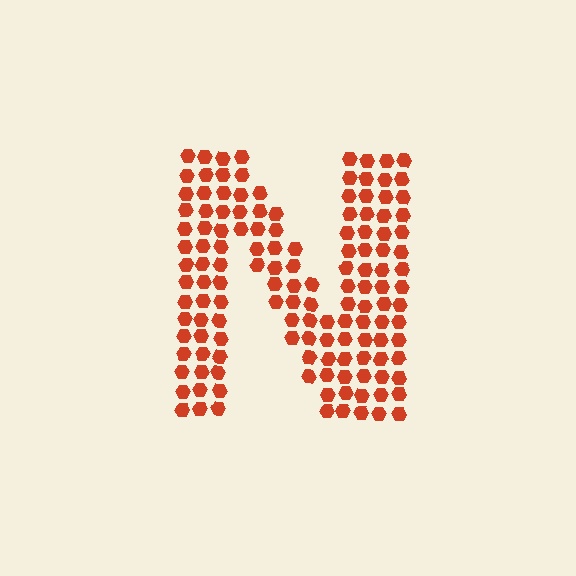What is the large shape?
The large shape is the letter N.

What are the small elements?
The small elements are hexagons.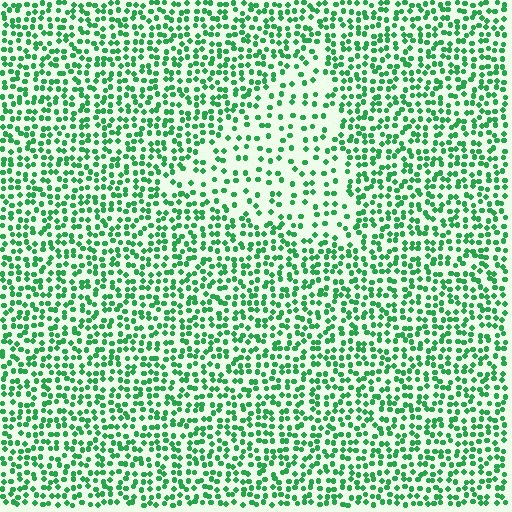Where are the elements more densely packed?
The elements are more densely packed outside the triangle boundary.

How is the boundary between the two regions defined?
The boundary is defined by a change in element density (approximately 2.1x ratio). All elements are the same color, size, and shape.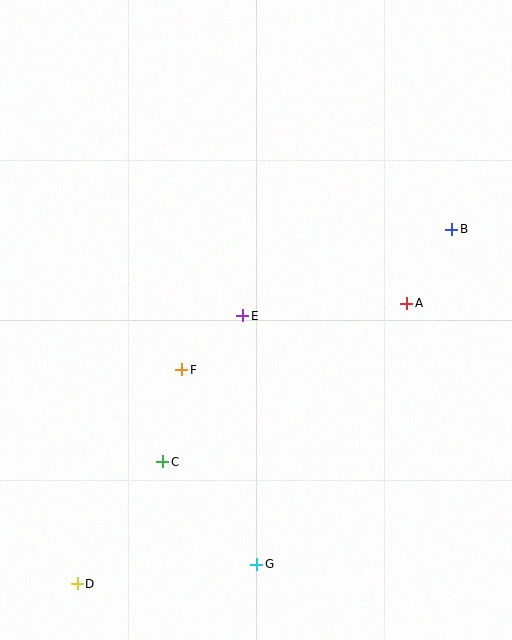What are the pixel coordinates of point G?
Point G is at (257, 564).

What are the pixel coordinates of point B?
Point B is at (452, 229).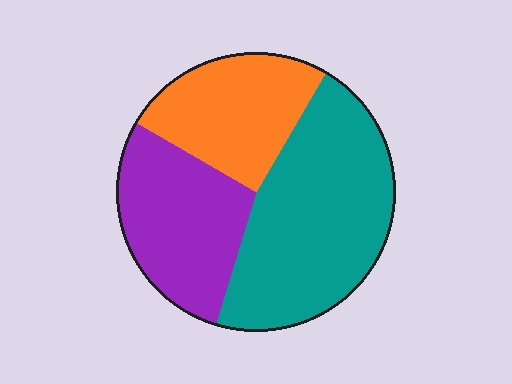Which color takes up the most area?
Teal, at roughly 45%.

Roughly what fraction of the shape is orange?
Orange covers around 25% of the shape.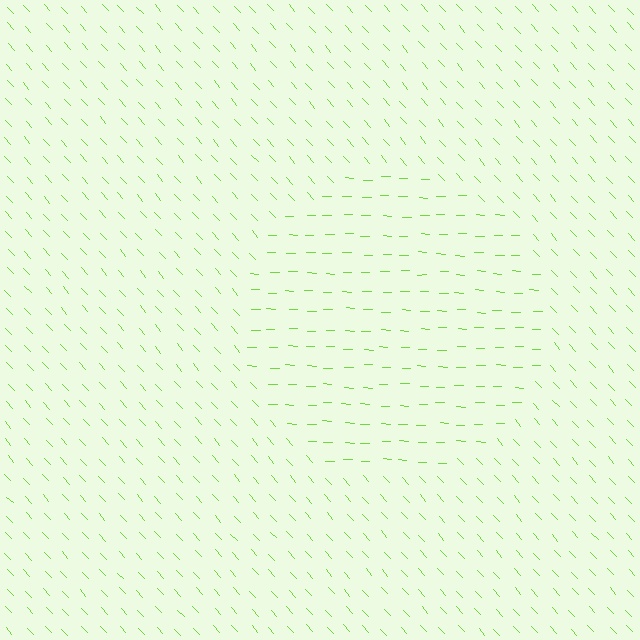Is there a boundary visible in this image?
Yes, there is a texture boundary formed by a change in line orientation.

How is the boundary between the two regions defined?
The boundary is defined purely by a change in line orientation (approximately 45 degrees difference). All lines are the same color and thickness.